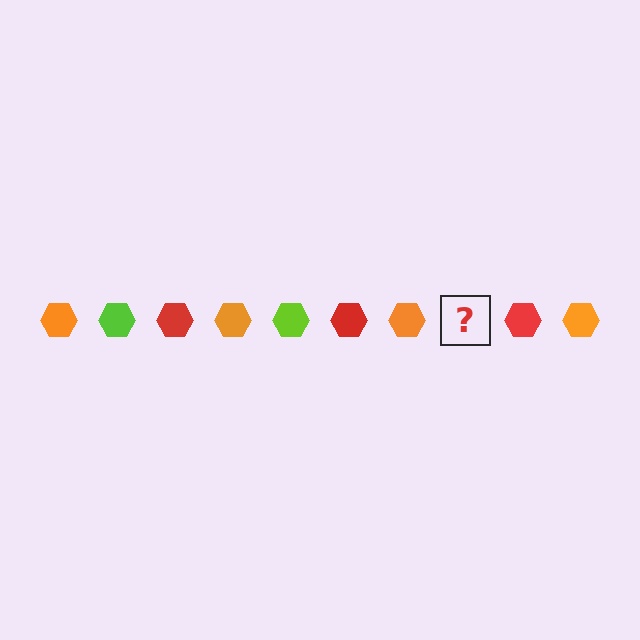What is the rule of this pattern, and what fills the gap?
The rule is that the pattern cycles through orange, lime, red hexagons. The gap should be filled with a lime hexagon.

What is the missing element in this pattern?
The missing element is a lime hexagon.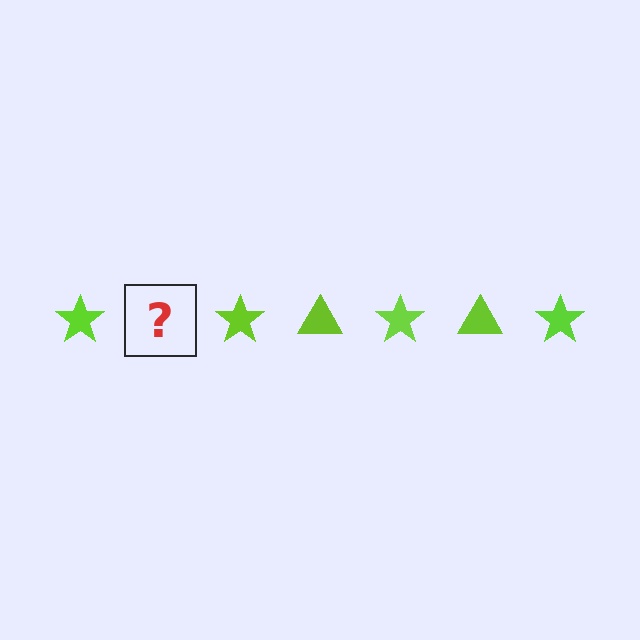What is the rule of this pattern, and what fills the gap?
The rule is that the pattern cycles through star, triangle shapes in lime. The gap should be filled with a lime triangle.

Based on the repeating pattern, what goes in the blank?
The blank should be a lime triangle.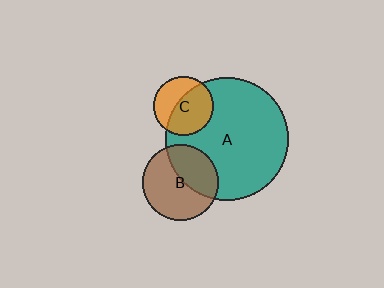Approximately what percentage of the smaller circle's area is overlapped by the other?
Approximately 60%.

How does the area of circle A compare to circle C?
Approximately 4.2 times.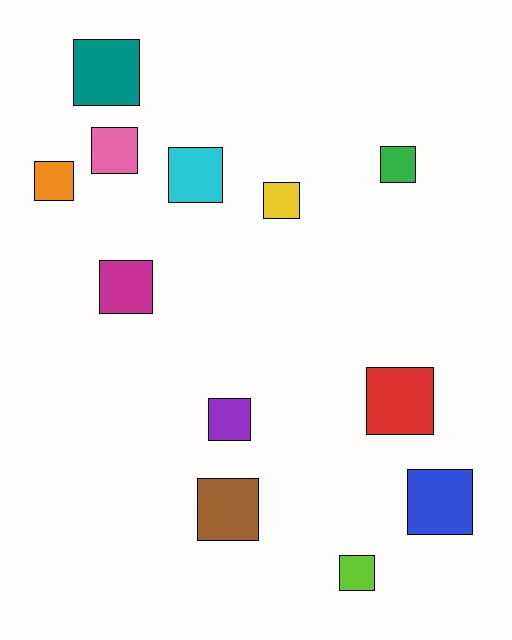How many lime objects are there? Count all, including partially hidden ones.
There is 1 lime object.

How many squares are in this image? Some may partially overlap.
There are 12 squares.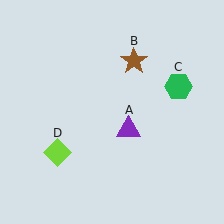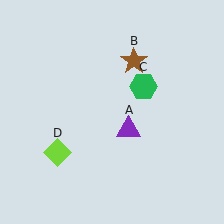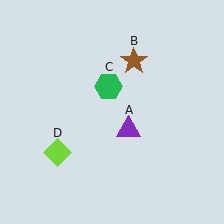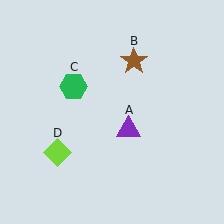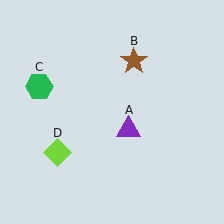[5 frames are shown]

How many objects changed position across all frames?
1 object changed position: green hexagon (object C).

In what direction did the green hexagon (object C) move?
The green hexagon (object C) moved left.